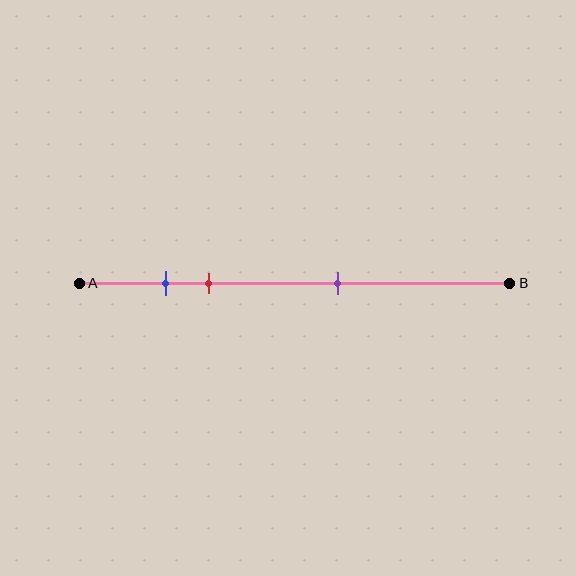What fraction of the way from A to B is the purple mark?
The purple mark is approximately 60% (0.6) of the way from A to B.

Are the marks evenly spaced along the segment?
No, the marks are not evenly spaced.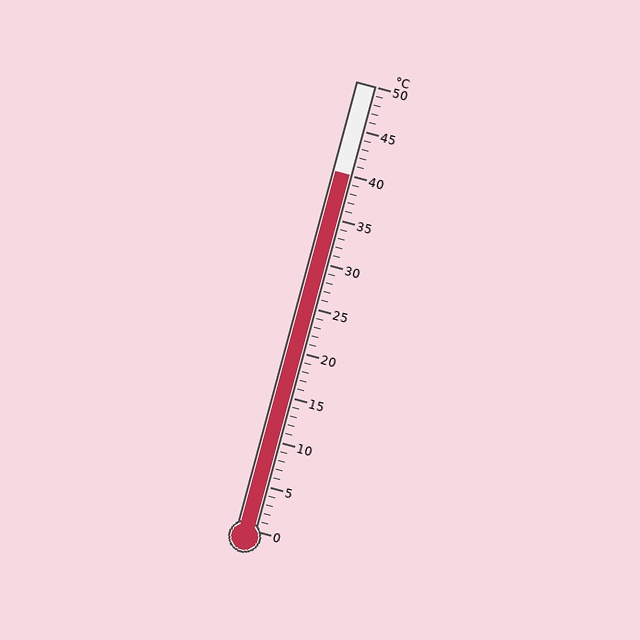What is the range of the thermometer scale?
The thermometer scale ranges from 0°C to 50°C.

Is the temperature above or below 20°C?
The temperature is above 20°C.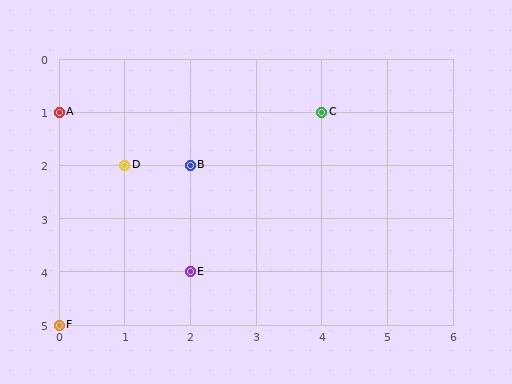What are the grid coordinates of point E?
Point E is at grid coordinates (2, 4).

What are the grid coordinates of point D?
Point D is at grid coordinates (1, 2).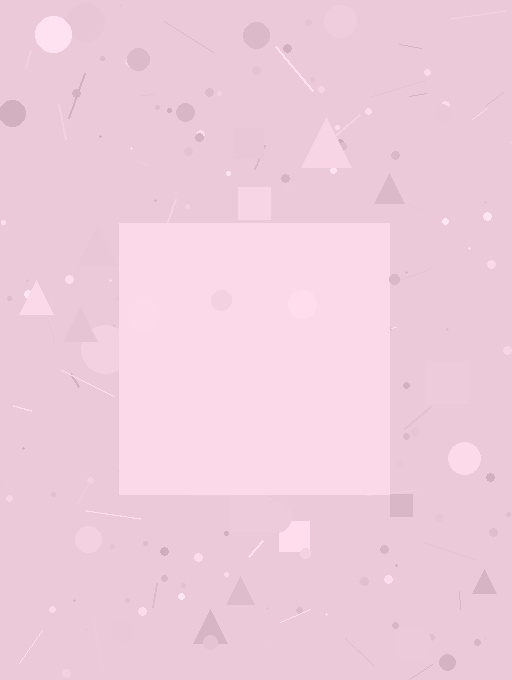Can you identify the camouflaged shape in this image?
The camouflaged shape is a square.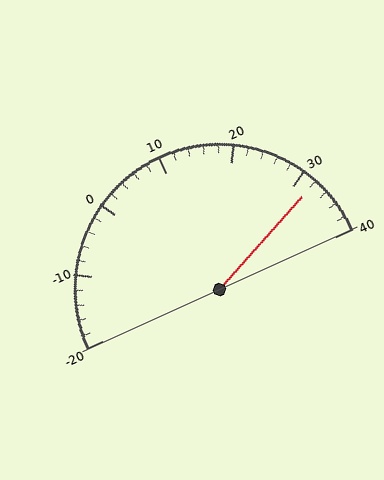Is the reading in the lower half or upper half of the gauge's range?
The reading is in the upper half of the range (-20 to 40).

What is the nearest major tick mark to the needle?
The nearest major tick mark is 30.